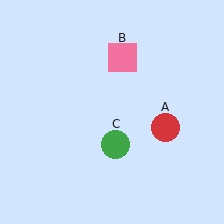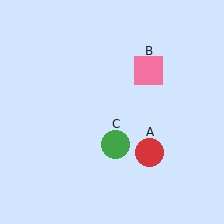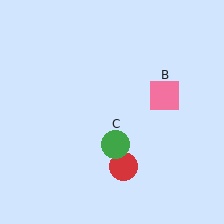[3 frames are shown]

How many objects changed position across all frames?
2 objects changed position: red circle (object A), pink square (object B).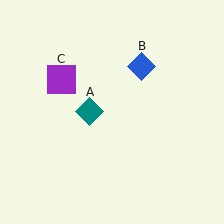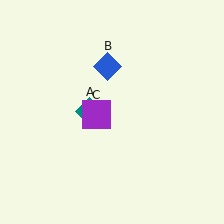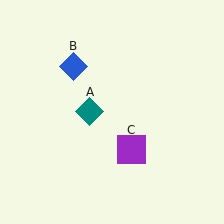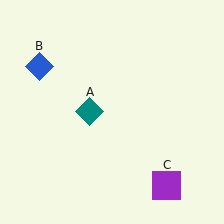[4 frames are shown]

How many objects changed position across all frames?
2 objects changed position: blue diamond (object B), purple square (object C).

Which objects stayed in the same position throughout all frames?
Teal diamond (object A) remained stationary.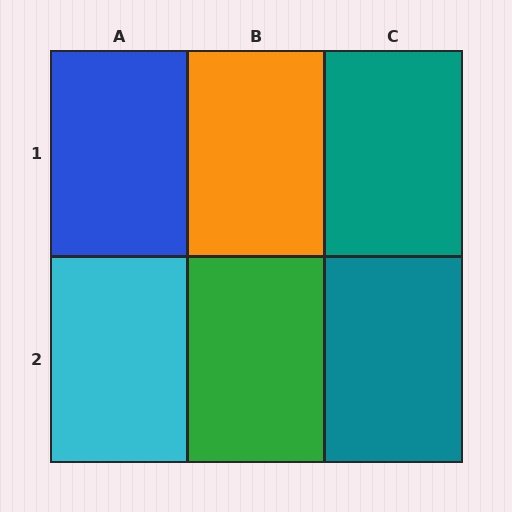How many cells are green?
1 cell is green.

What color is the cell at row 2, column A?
Cyan.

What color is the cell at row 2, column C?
Teal.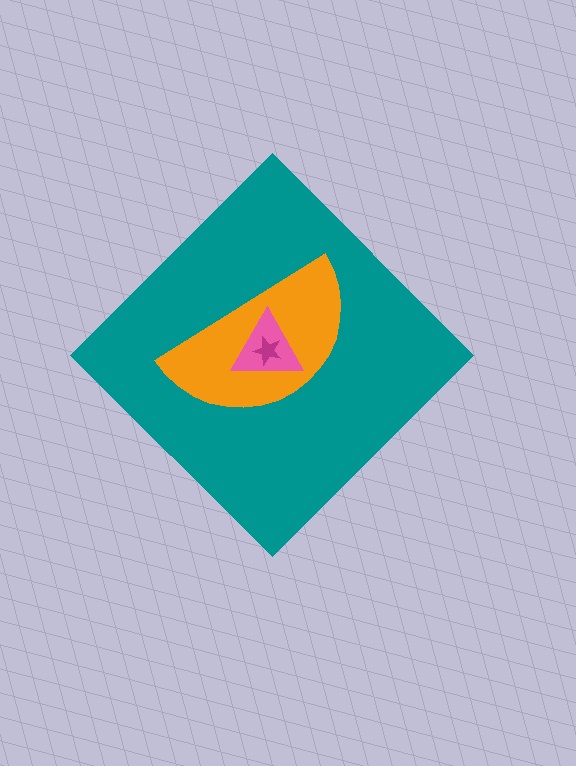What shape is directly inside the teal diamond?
The orange semicircle.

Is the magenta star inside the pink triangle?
Yes.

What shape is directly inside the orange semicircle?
The pink triangle.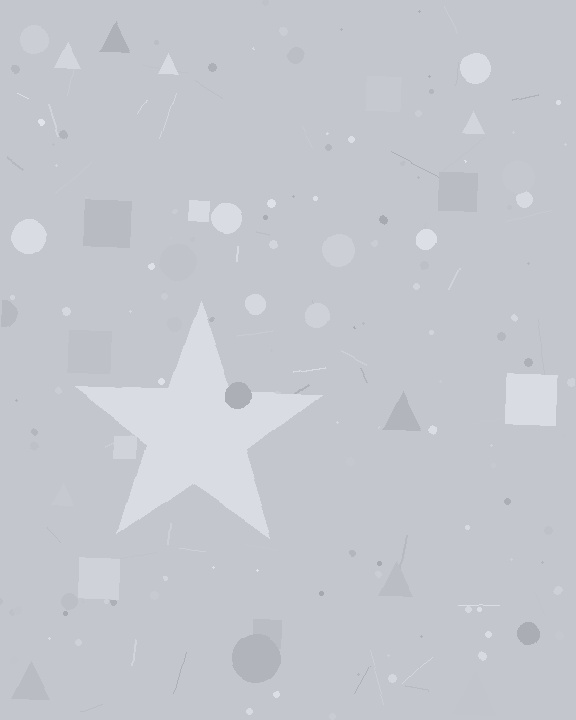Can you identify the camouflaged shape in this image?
The camouflaged shape is a star.